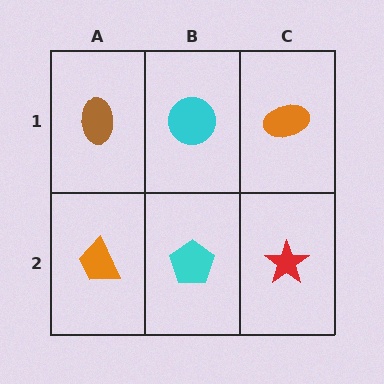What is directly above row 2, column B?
A cyan circle.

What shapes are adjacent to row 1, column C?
A red star (row 2, column C), a cyan circle (row 1, column B).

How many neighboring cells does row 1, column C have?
2.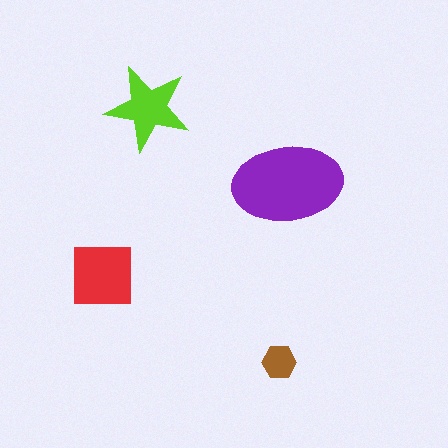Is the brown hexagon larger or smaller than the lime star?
Smaller.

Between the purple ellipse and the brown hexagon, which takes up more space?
The purple ellipse.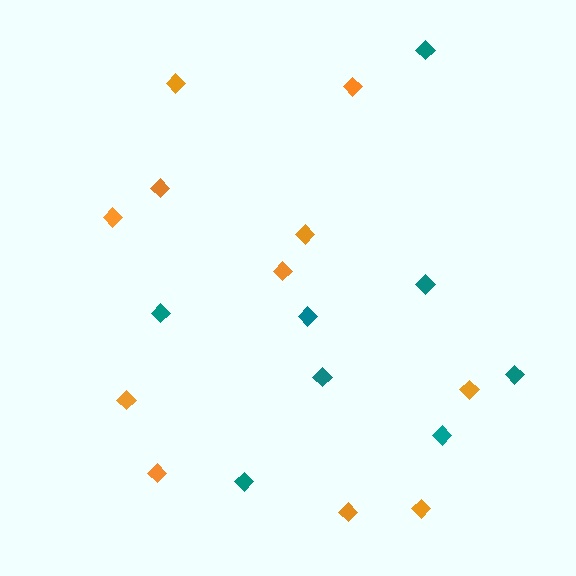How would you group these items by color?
There are 2 groups: one group of orange diamonds (11) and one group of teal diamonds (8).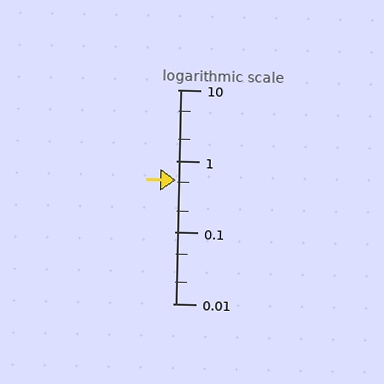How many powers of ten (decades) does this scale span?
The scale spans 3 decades, from 0.01 to 10.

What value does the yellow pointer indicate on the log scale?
The pointer indicates approximately 0.54.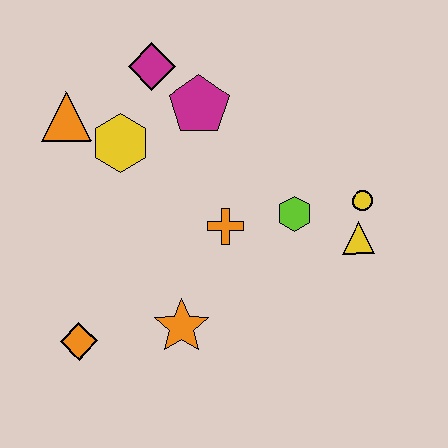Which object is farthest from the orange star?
The magenta diamond is farthest from the orange star.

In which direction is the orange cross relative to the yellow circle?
The orange cross is to the left of the yellow circle.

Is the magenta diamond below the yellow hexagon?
No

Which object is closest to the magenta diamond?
The magenta pentagon is closest to the magenta diamond.